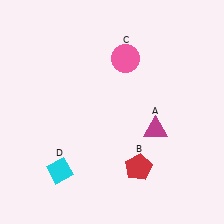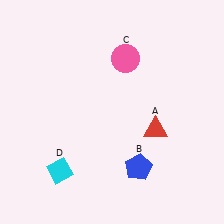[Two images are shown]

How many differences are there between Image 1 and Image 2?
There are 2 differences between the two images.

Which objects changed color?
A changed from magenta to red. B changed from red to blue.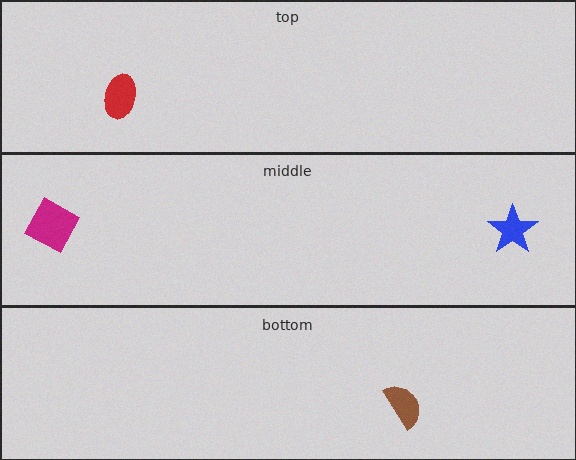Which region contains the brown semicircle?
The bottom region.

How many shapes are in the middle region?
2.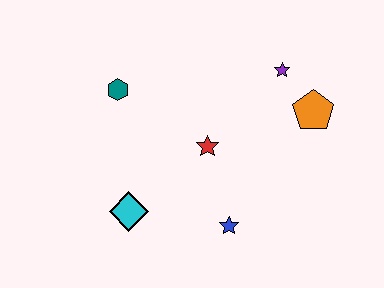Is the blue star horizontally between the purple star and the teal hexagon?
Yes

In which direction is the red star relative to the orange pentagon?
The red star is to the left of the orange pentagon.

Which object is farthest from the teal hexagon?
The orange pentagon is farthest from the teal hexagon.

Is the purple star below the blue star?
No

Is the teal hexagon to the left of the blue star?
Yes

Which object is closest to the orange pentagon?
The purple star is closest to the orange pentagon.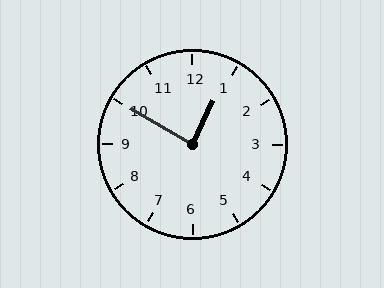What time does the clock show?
12:50.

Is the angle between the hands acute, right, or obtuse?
It is right.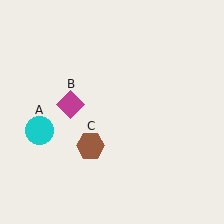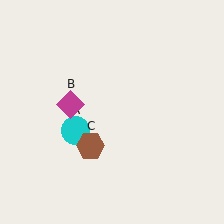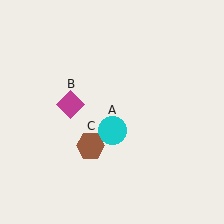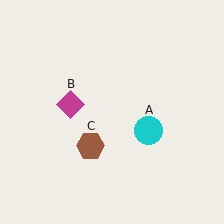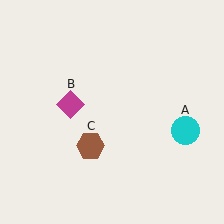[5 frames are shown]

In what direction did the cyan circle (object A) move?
The cyan circle (object A) moved right.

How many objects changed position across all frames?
1 object changed position: cyan circle (object A).